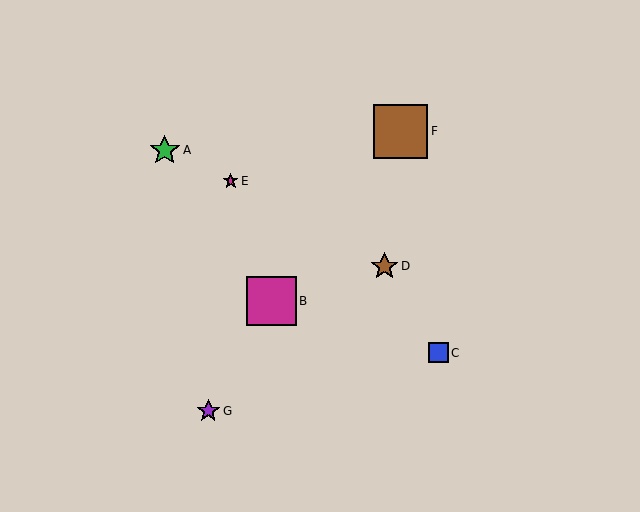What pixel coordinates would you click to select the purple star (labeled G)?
Click at (208, 411) to select the purple star G.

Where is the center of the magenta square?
The center of the magenta square is at (272, 301).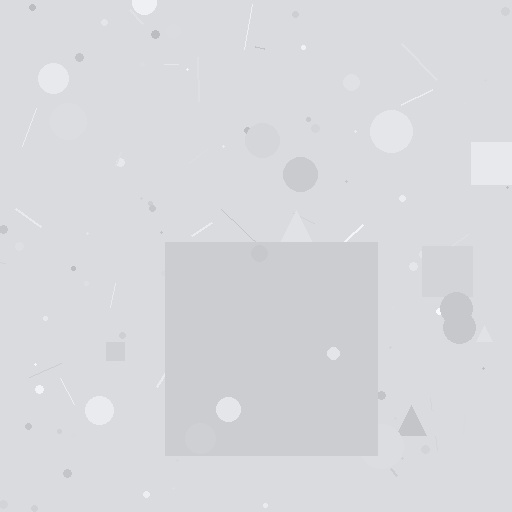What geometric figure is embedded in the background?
A square is embedded in the background.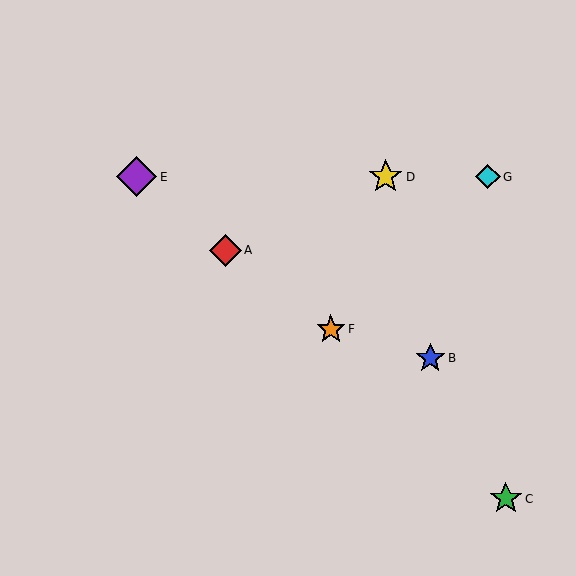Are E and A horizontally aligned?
No, E is at y≈177 and A is at y≈250.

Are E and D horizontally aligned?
Yes, both are at y≈177.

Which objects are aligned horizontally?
Objects D, E, G are aligned horizontally.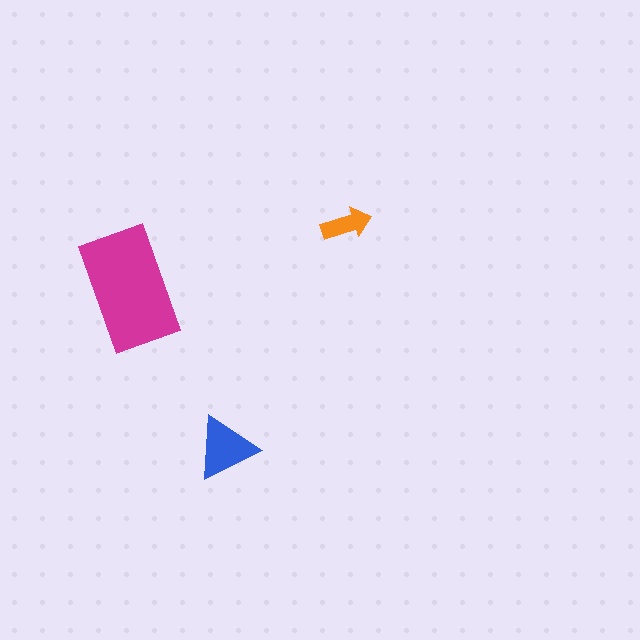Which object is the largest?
The magenta rectangle.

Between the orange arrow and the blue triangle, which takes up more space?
The blue triangle.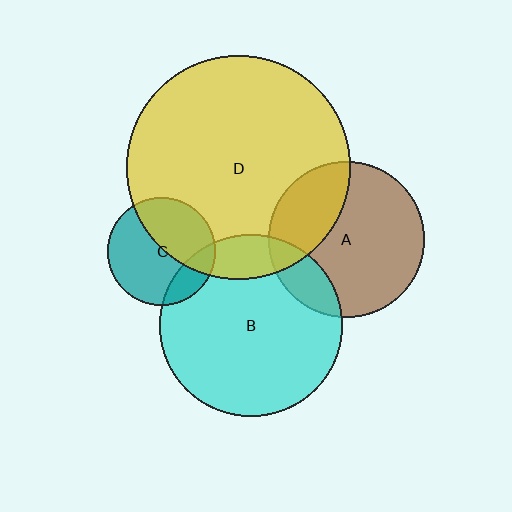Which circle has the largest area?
Circle D (yellow).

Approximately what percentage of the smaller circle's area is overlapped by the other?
Approximately 15%.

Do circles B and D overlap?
Yes.